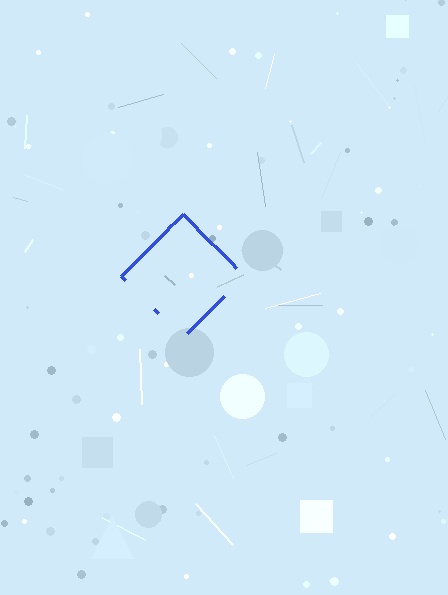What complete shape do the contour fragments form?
The contour fragments form a diamond.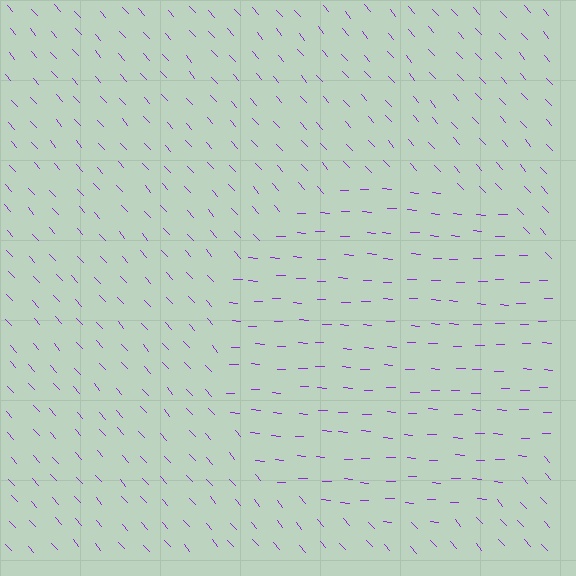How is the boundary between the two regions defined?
The boundary is defined purely by a change in line orientation (approximately 45 degrees difference). All lines are the same color and thickness.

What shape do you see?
I see a circle.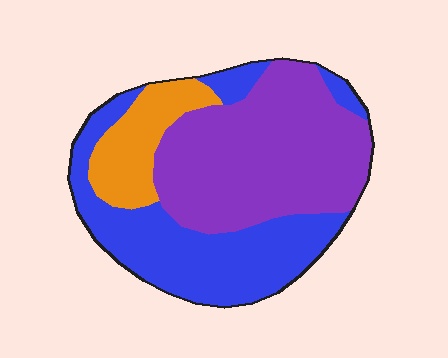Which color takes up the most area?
Purple, at roughly 45%.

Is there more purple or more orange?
Purple.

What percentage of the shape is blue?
Blue takes up between a third and a half of the shape.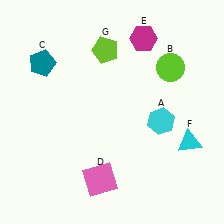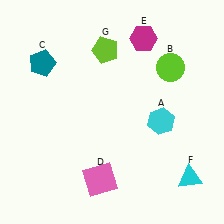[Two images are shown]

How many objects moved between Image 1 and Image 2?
1 object moved between the two images.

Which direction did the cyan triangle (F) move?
The cyan triangle (F) moved down.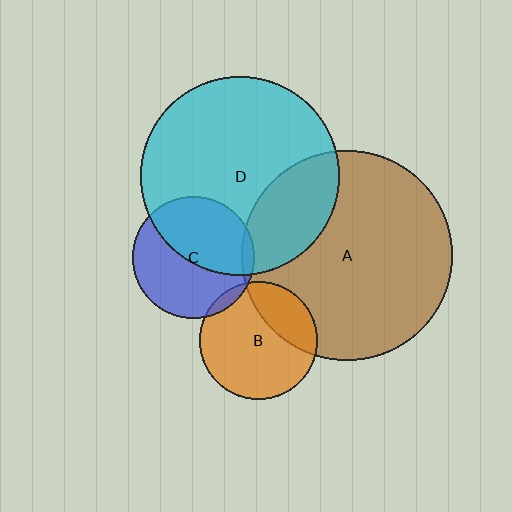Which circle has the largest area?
Circle A (brown).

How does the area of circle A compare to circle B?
Approximately 3.2 times.